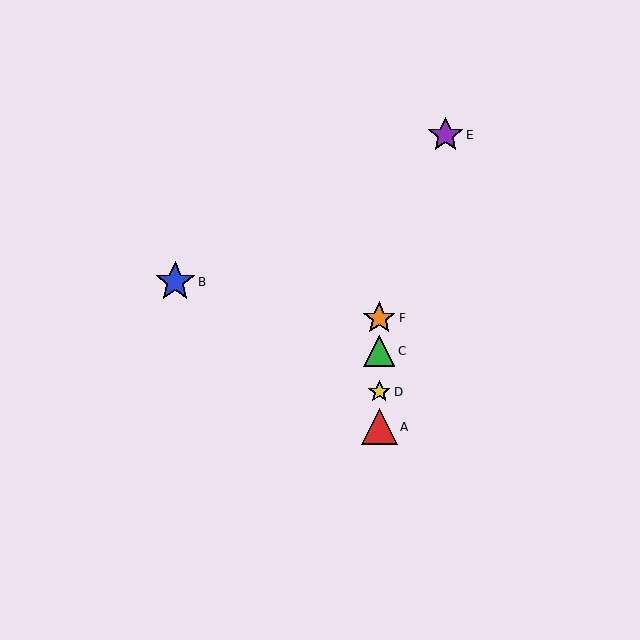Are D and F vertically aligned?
Yes, both are at x≈379.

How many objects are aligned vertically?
4 objects (A, C, D, F) are aligned vertically.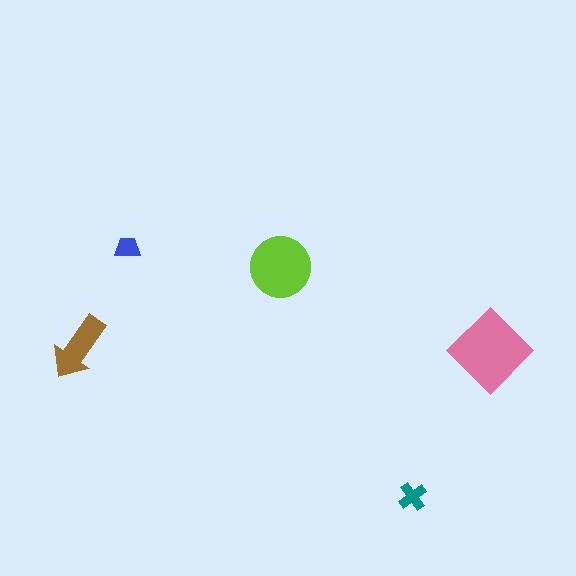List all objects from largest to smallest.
The pink diamond, the lime circle, the brown arrow, the teal cross, the blue trapezoid.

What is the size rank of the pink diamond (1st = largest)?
1st.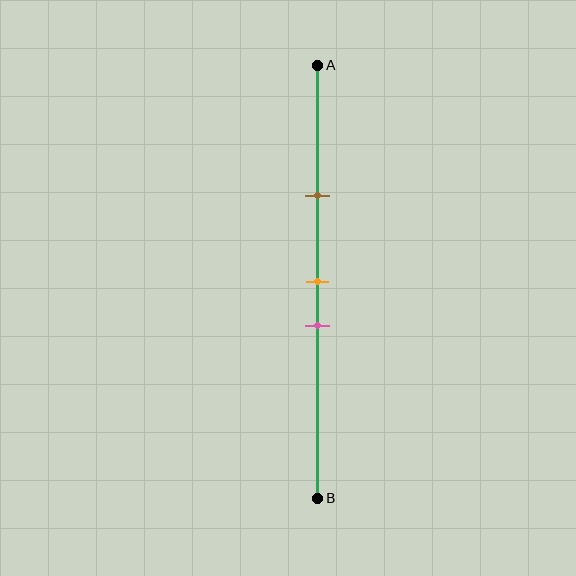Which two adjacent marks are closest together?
The orange and pink marks are the closest adjacent pair.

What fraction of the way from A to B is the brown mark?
The brown mark is approximately 30% (0.3) of the way from A to B.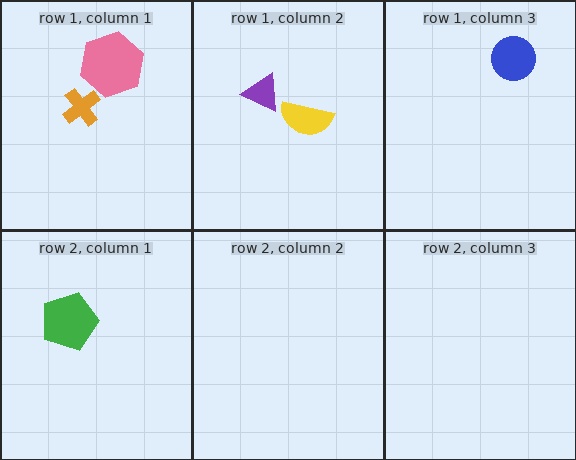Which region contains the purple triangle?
The row 1, column 2 region.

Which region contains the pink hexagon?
The row 1, column 1 region.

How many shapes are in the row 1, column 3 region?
1.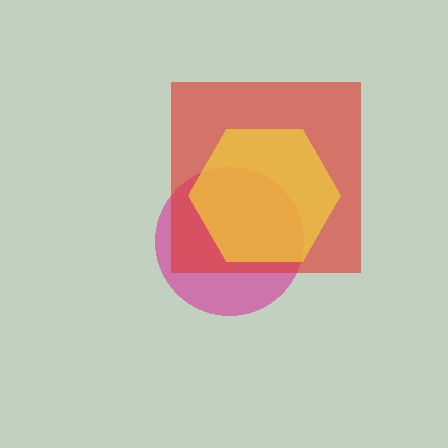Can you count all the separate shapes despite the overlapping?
Yes, there are 3 separate shapes.